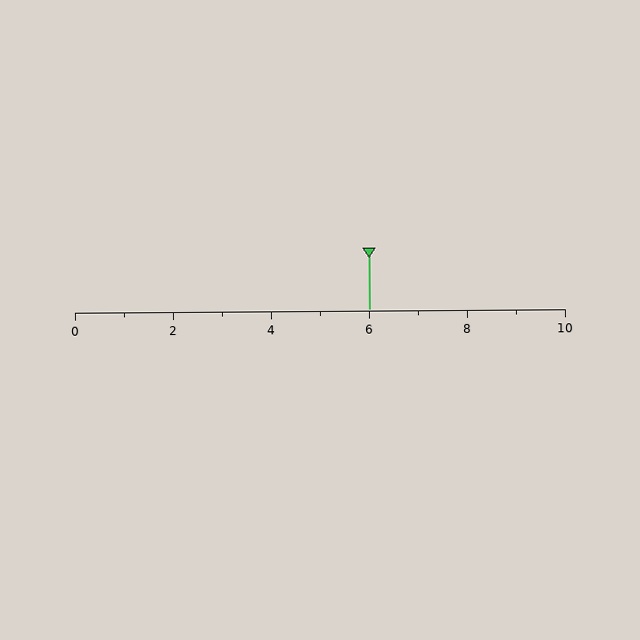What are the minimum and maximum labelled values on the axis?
The axis runs from 0 to 10.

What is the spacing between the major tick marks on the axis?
The major ticks are spaced 2 apart.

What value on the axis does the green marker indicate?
The marker indicates approximately 6.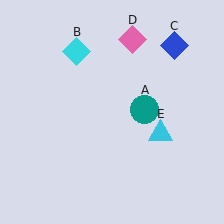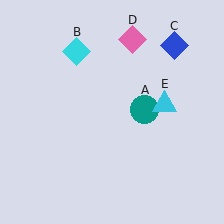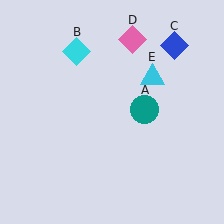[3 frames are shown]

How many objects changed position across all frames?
1 object changed position: cyan triangle (object E).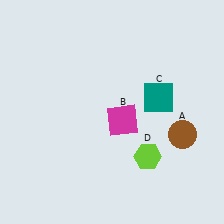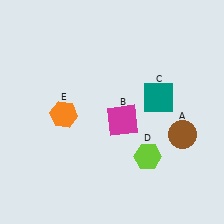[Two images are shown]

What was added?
An orange hexagon (E) was added in Image 2.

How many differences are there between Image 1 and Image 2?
There is 1 difference between the two images.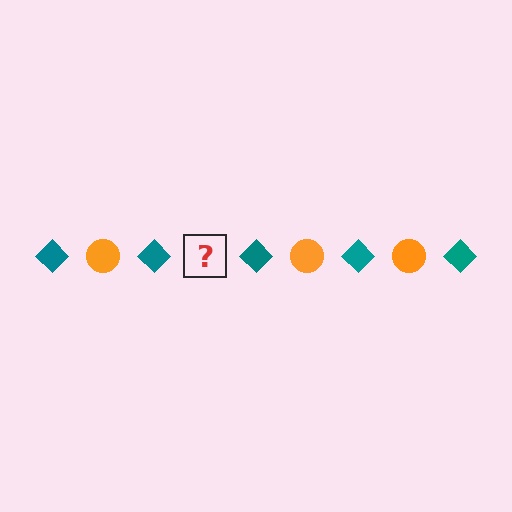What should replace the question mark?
The question mark should be replaced with an orange circle.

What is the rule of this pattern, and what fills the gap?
The rule is that the pattern alternates between teal diamond and orange circle. The gap should be filled with an orange circle.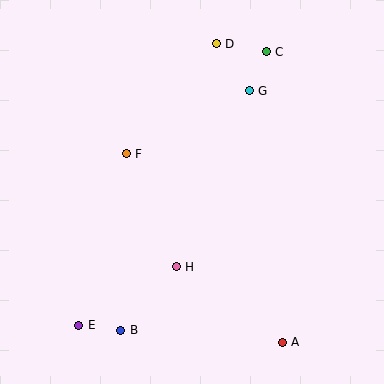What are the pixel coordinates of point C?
Point C is at (266, 52).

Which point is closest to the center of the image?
Point H at (176, 267) is closest to the center.